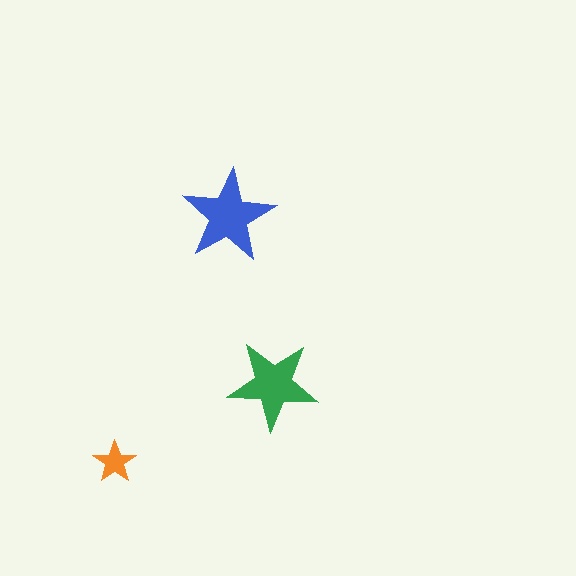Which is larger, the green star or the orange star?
The green one.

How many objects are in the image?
There are 3 objects in the image.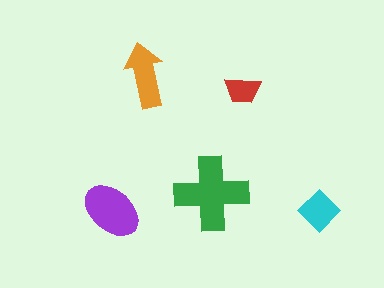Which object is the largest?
The green cross.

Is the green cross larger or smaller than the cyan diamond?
Larger.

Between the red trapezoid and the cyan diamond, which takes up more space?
The cyan diamond.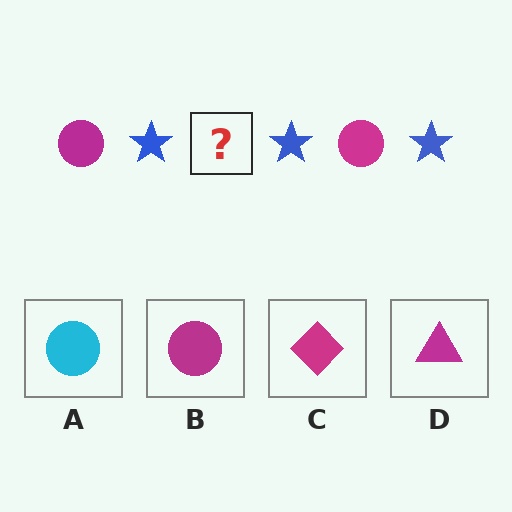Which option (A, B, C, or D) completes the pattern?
B.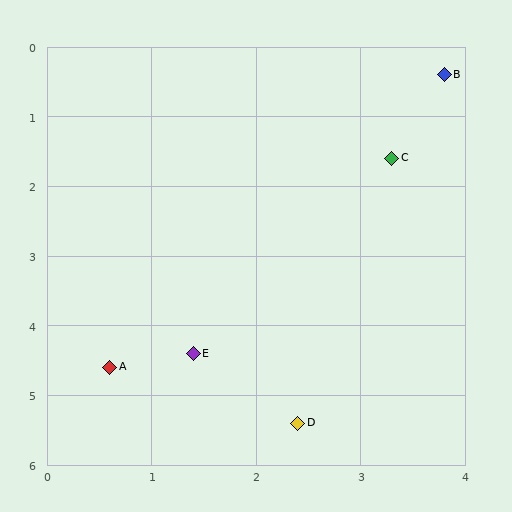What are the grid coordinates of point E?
Point E is at approximately (1.4, 4.4).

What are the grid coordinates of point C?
Point C is at approximately (3.3, 1.6).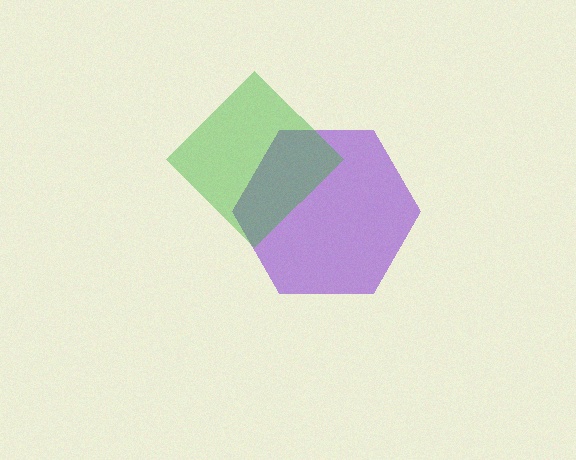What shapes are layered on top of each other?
The layered shapes are: a purple hexagon, a green diamond.